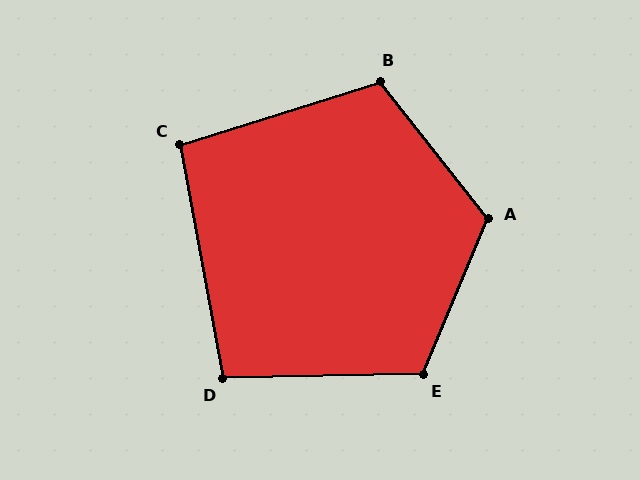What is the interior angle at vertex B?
Approximately 111 degrees (obtuse).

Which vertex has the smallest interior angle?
C, at approximately 97 degrees.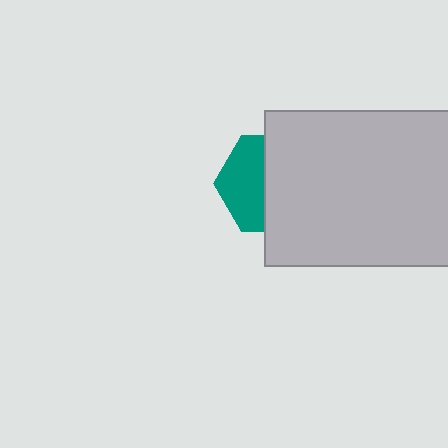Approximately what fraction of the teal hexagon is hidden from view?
Roughly 57% of the teal hexagon is hidden behind the light gray rectangle.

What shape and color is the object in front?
The object in front is a light gray rectangle.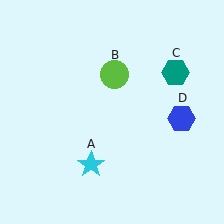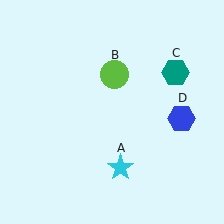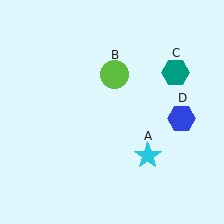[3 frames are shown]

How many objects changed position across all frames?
1 object changed position: cyan star (object A).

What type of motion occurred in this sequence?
The cyan star (object A) rotated counterclockwise around the center of the scene.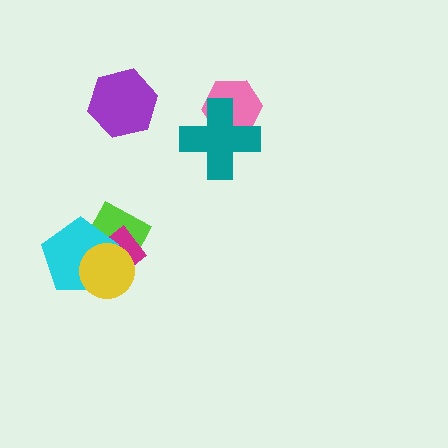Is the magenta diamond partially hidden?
Yes, it is partially covered by another shape.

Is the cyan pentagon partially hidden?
Yes, it is partially covered by another shape.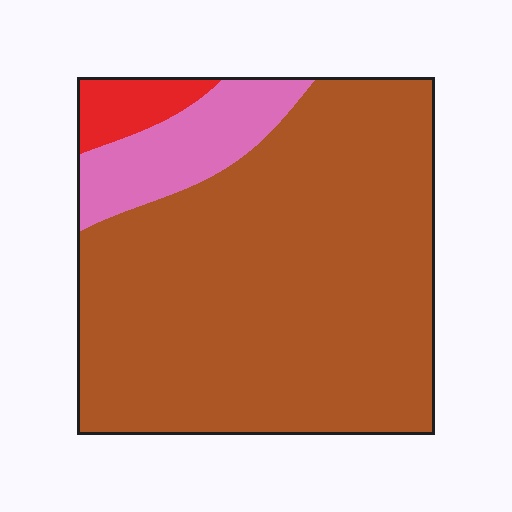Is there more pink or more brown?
Brown.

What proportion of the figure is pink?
Pink takes up less than a sixth of the figure.